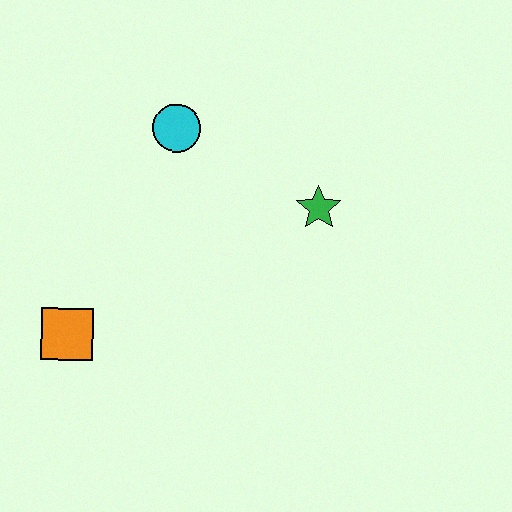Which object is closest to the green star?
The cyan circle is closest to the green star.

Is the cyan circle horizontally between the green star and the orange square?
Yes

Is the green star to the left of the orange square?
No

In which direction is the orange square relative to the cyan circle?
The orange square is below the cyan circle.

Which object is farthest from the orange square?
The green star is farthest from the orange square.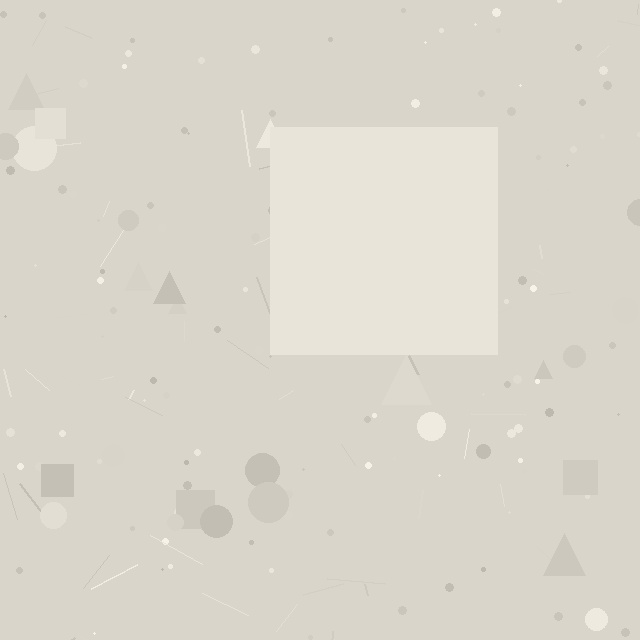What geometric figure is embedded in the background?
A square is embedded in the background.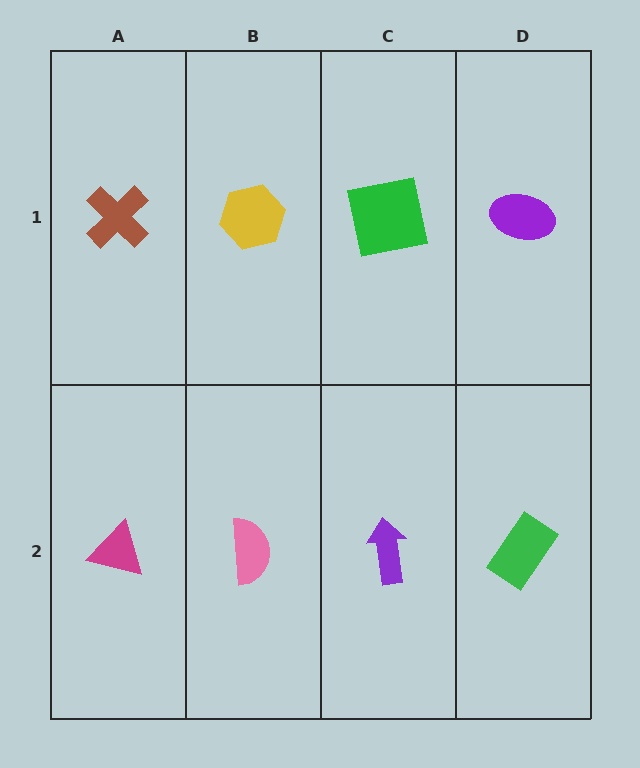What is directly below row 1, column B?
A pink semicircle.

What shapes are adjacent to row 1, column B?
A pink semicircle (row 2, column B), a brown cross (row 1, column A), a green square (row 1, column C).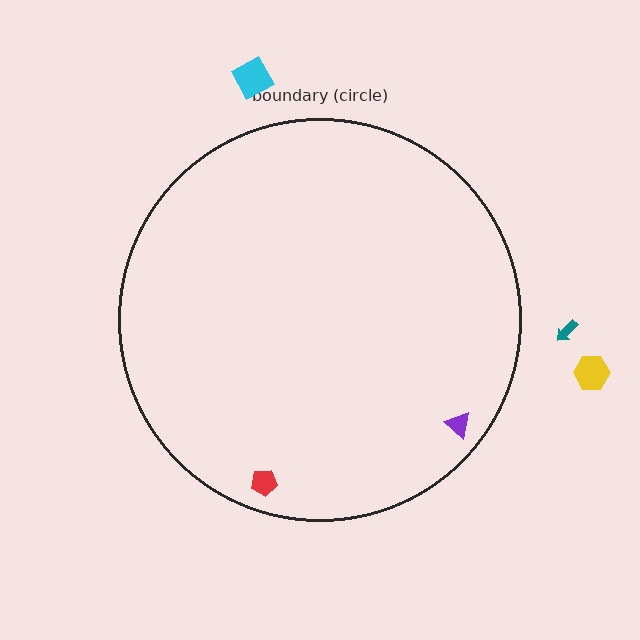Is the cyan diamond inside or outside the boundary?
Outside.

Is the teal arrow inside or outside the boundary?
Outside.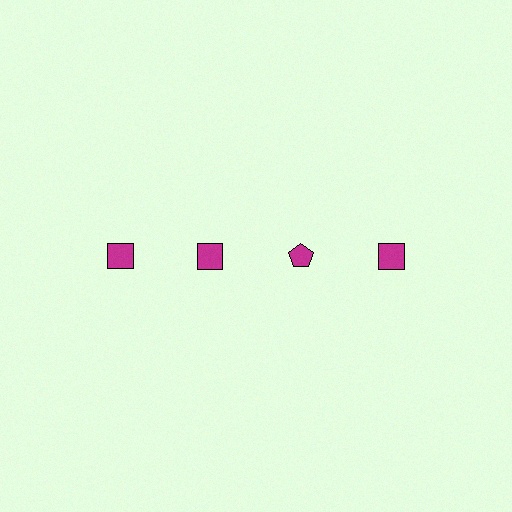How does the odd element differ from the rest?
It has a different shape: pentagon instead of square.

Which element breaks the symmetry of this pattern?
The magenta pentagon in the top row, center column breaks the symmetry. All other shapes are magenta squares.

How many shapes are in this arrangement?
There are 4 shapes arranged in a grid pattern.